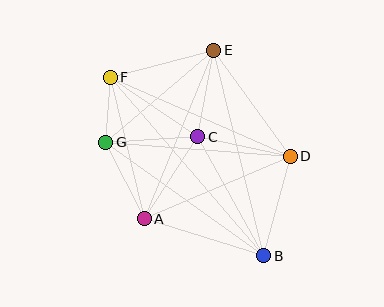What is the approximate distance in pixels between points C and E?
The distance between C and E is approximately 88 pixels.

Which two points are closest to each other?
Points F and G are closest to each other.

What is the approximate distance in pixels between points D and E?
The distance between D and E is approximately 131 pixels.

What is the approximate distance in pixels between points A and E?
The distance between A and E is approximately 182 pixels.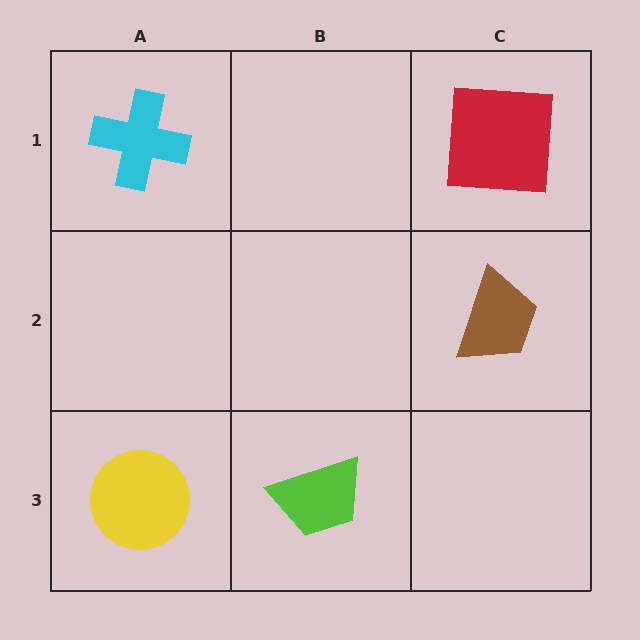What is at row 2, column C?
A brown trapezoid.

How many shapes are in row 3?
2 shapes.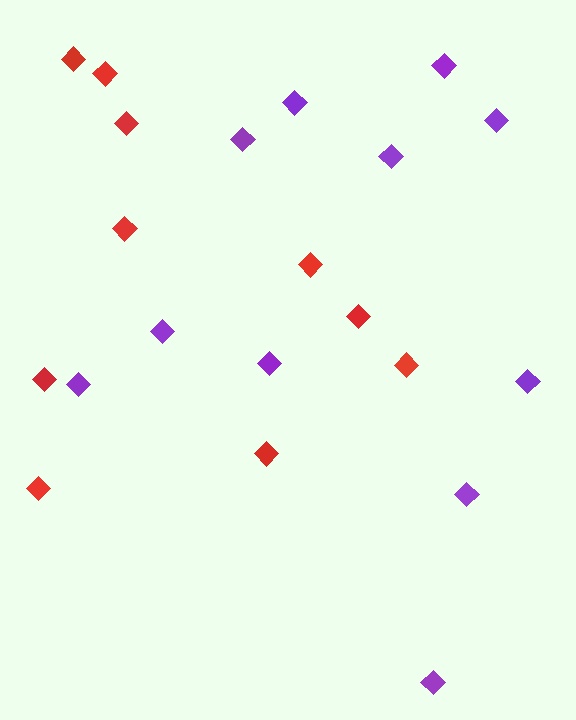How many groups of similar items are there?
There are 2 groups: one group of red diamonds (10) and one group of purple diamonds (11).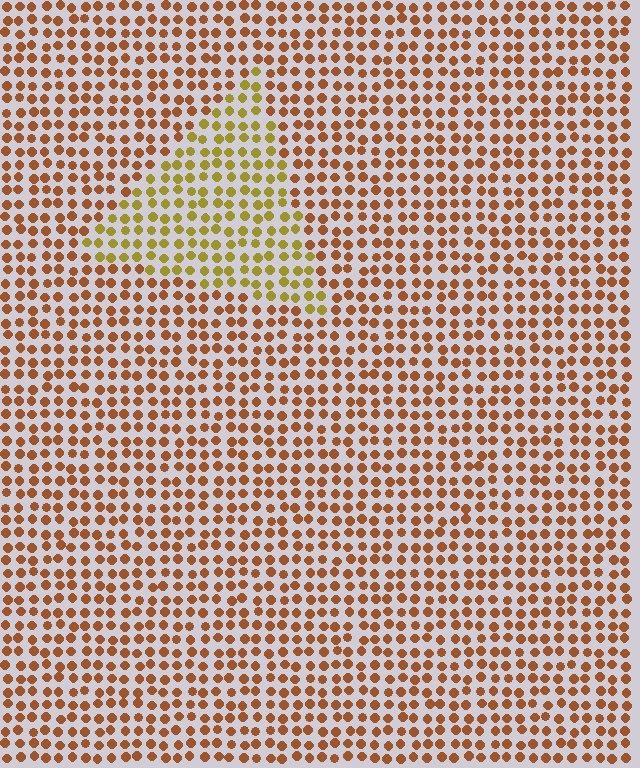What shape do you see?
I see a triangle.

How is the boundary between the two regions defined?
The boundary is defined purely by a slight shift in hue (about 34 degrees). Spacing, size, and orientation are identical on both sides.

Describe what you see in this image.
The image is filled with small brown elements in a uniform arrangement. A triangle-shaped region is visible where the elements are tinted to a slightly different hue, forming a subtle color boundary.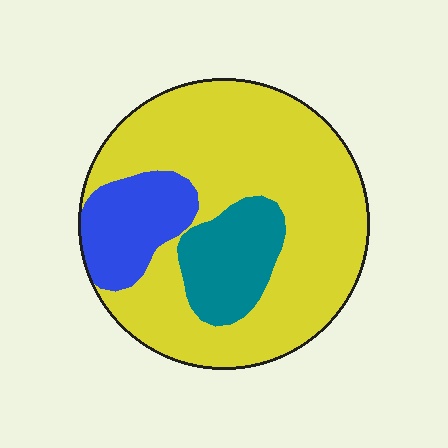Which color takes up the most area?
Yellow, at roughly 70%.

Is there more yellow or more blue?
Yellow.